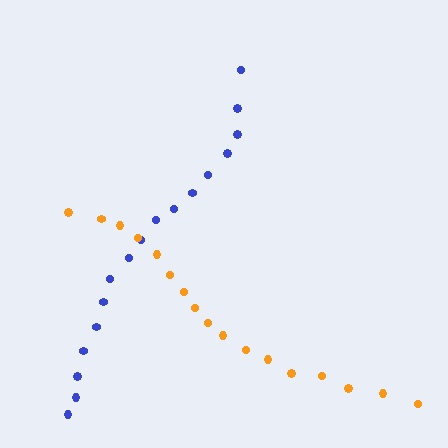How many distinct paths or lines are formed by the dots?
There are 2 distinct paths.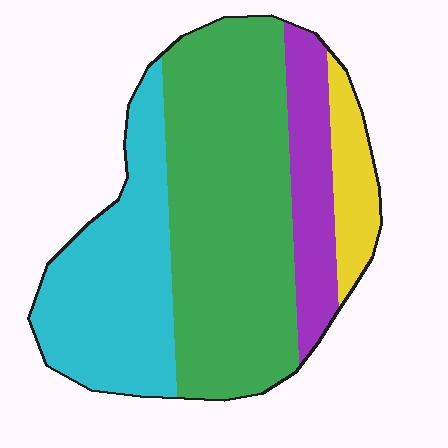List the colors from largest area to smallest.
From largest to smallest: green, cyan, purple, yellow.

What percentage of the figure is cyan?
Cyan covers around 30% of the figure.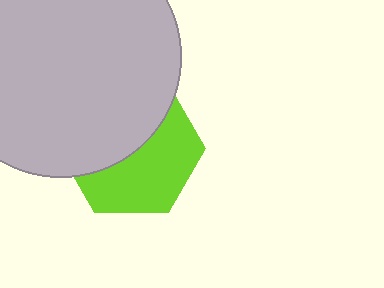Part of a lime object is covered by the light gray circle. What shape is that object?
It is a hexagon.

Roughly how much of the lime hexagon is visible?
About half of it is visible (roughly 51%).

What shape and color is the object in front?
The object in front is a light gray circle.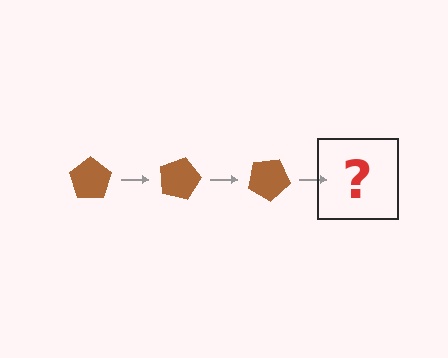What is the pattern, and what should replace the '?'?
The pattern is that the pentagon rotates 15 degrees each step. The '?' should be a brown pentagon rotated 45 degrees.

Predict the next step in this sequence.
The next step is a brown pentagon rotated 45 degrees.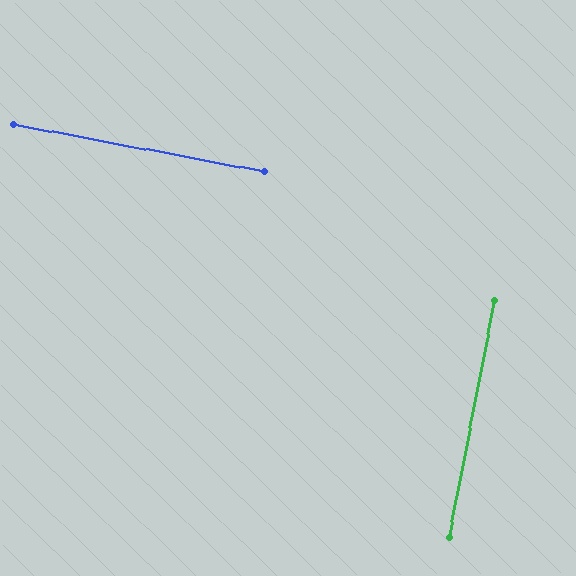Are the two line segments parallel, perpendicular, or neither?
Perpendicular — they meet at approximately 90°.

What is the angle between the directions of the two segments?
Approximately 90 degrees.